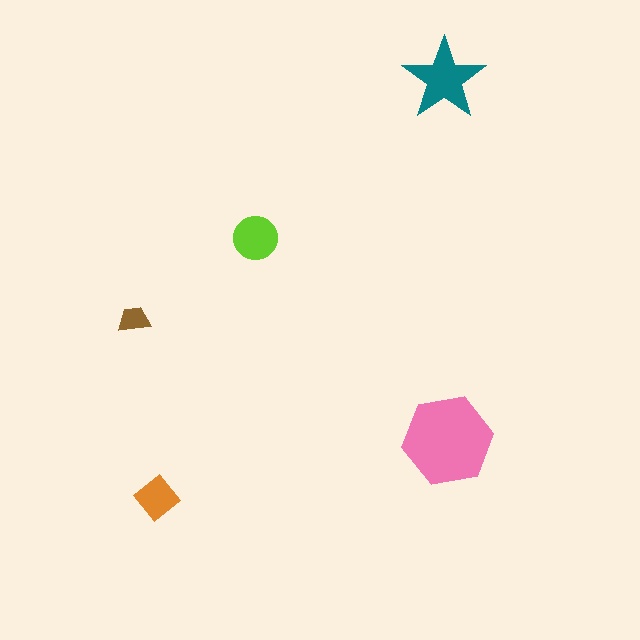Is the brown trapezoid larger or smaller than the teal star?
Smaller.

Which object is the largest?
The pink hexagon.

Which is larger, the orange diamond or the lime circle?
The lime circle.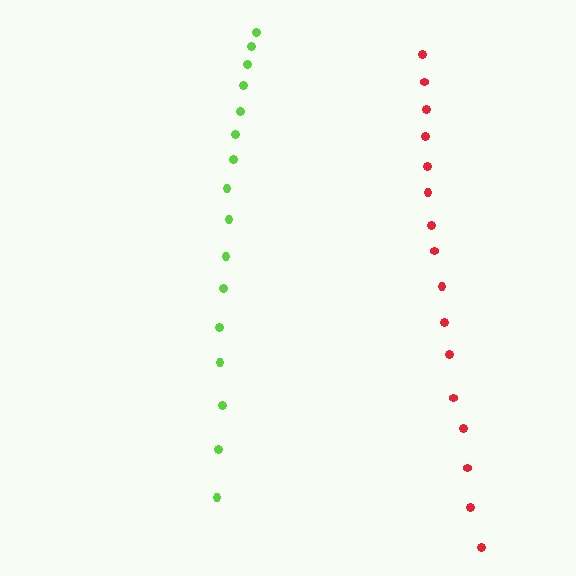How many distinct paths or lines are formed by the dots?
There are 2 distinct paths.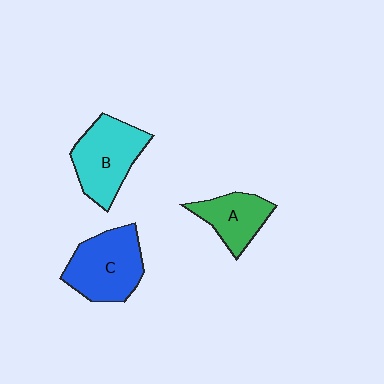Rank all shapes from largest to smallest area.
From largest to smallest: C (blue), B (cyan), A (green).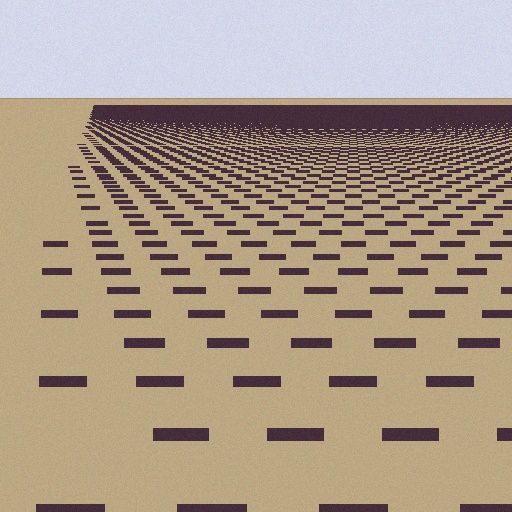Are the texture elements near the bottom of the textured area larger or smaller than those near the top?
Larger. Near the bottom, elements are closer to the viewer and appear at a bigger on-screen size.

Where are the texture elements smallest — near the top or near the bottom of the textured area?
Near the top.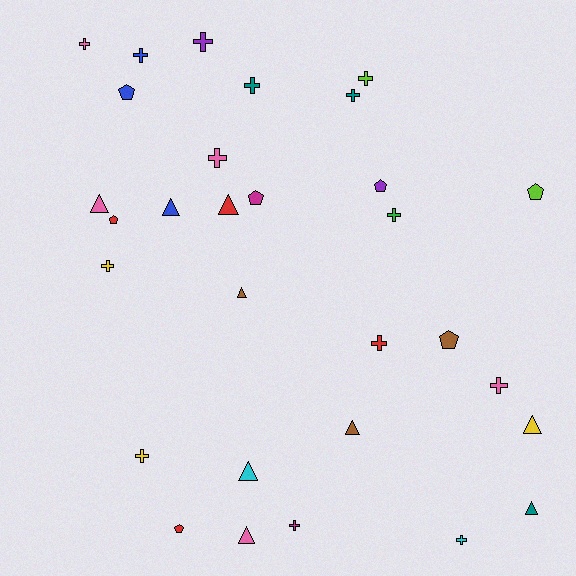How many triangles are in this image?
There are 9 triangles.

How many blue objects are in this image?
There are 3 blue objects.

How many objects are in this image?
There are 30 objects.